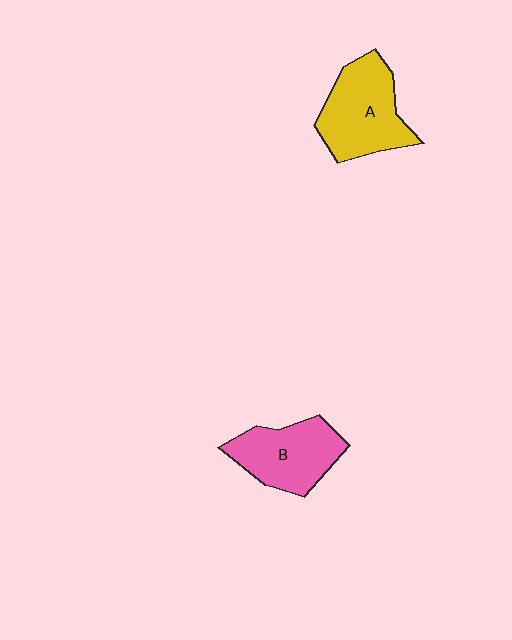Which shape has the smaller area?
Shape B (pink).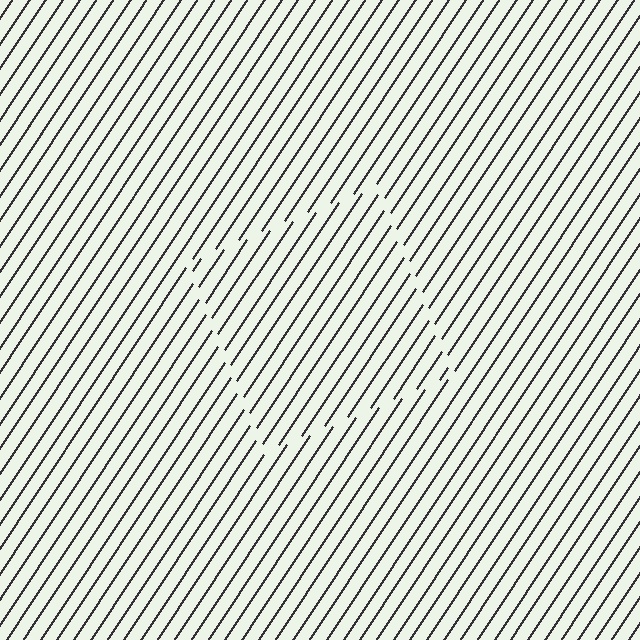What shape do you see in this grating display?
An illusory square. The interior of the shape contains the same grating, shifted by half a period — the contour is defined by the phase discontinuity where line-ends from the inner and outer gratings abut.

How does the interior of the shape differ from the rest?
The interior of the shape contains the same grating, shifted by half a period — the contour is defined by the phase discontinuity where line-ends from the inner and outer gratings abut.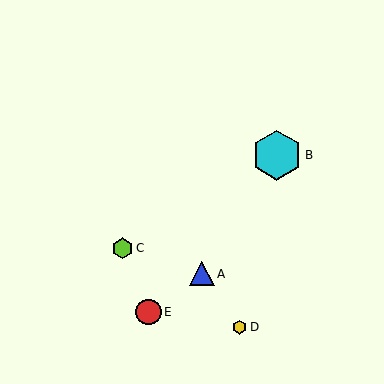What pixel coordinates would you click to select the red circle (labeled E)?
Click at (149, 312) to select the red circle E.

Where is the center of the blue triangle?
The center of the blue triangle is at (202, 274).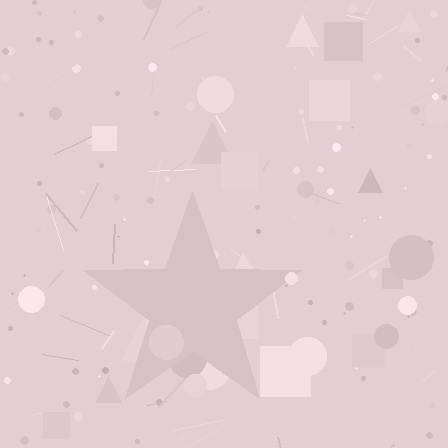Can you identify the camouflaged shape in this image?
The camouflaged shape is a star.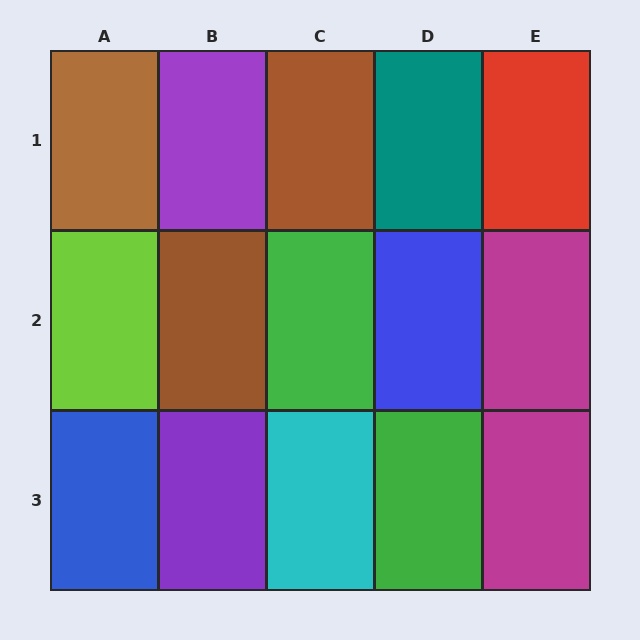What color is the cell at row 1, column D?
Teal.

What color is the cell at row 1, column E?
Red.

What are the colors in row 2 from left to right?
Lime, brown, green, blue, magenta.